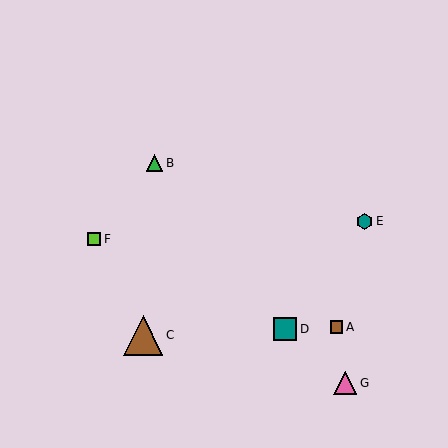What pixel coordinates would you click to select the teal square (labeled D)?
Click at (285, 329) to select the teal square D.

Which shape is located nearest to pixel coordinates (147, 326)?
The brown triangle (labeled C) at (143, 335) is nearest to that location.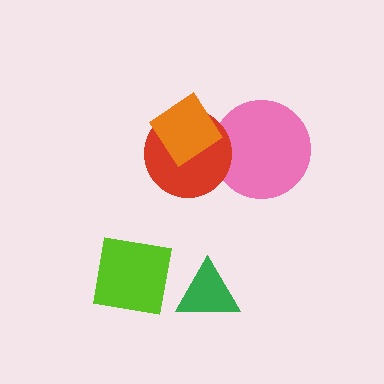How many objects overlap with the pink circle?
2 objects overlap with the pink circle.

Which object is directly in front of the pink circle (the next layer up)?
The red circle is directly in front of the pink circle.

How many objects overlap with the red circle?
2 objects overlap with the red circle.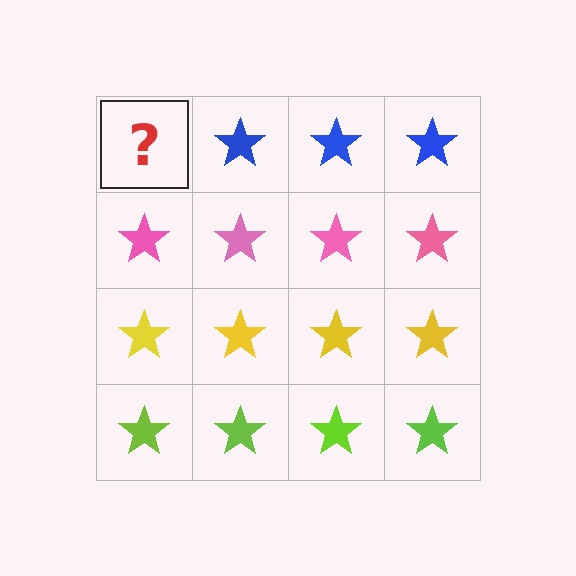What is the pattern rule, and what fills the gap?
The rule is that each row has a consistent color. The gap should be filled with a blue star.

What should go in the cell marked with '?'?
The missing cell should contain a blue star.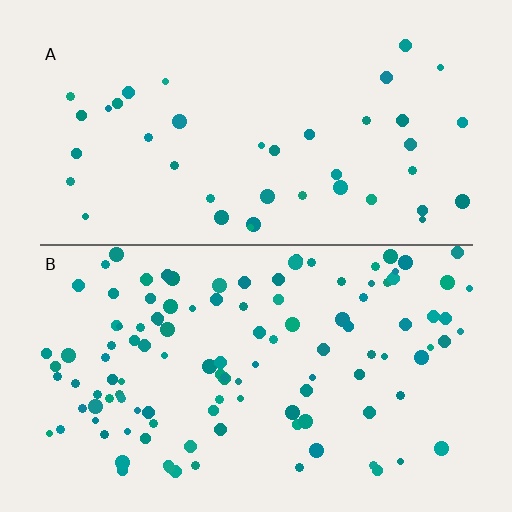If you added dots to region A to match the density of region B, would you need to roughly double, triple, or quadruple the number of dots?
Approximately triple.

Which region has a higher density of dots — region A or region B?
B (the bottom).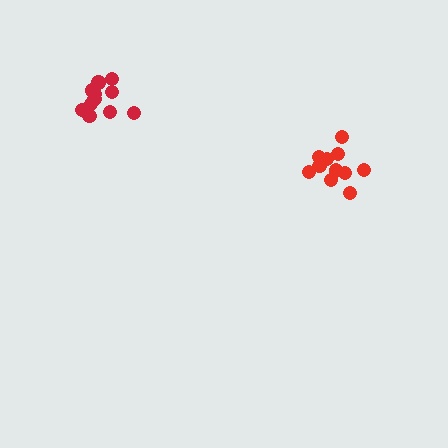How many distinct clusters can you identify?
There are 2 distinct clusters.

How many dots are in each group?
Group 1: 11 dots, Group 2: 11 dots (22 total).